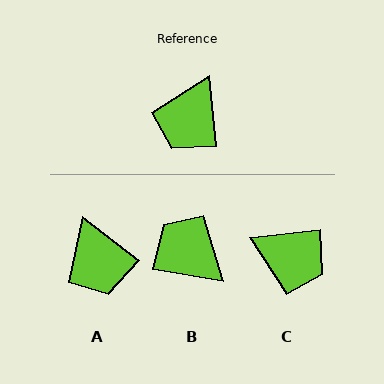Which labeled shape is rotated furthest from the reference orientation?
B, about 106 degrees away.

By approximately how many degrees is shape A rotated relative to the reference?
Approximately 45 degrees counter-clockwise.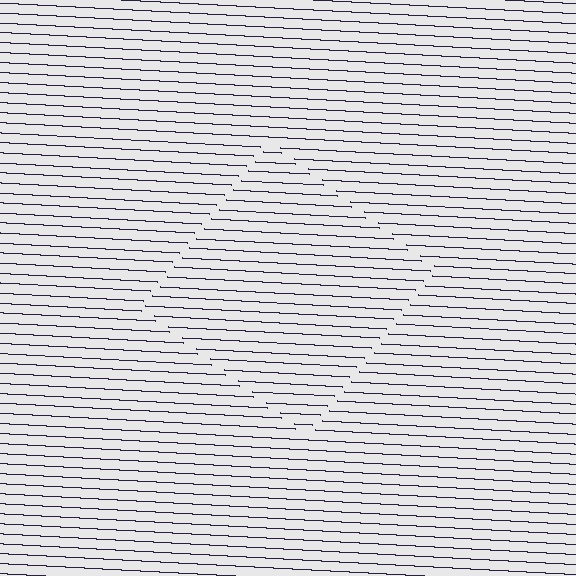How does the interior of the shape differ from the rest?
The interior of the shape contains the same grating, shifted by half a period — the contour is defined by the phase discontinuity where line-ends from the inner and outer gratings abut.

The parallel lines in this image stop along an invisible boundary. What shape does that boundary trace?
An illusory square. The interior of the shape contains the same grating, shifted by half a period — the contour is defined by the phase discontinuity where line-ends from the inner and outer gratings abut.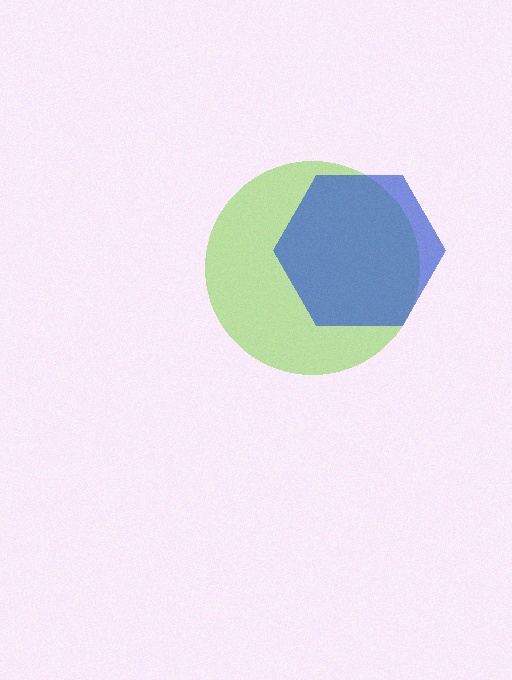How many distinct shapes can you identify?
There are 2 distinct shapes: a lime circle, a blue hexagon.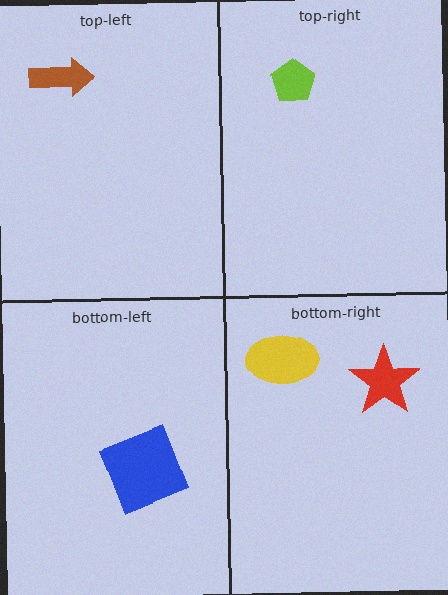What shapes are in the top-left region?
The brown arrow.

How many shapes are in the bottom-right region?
2.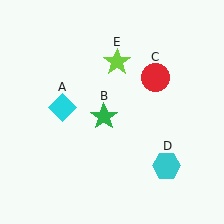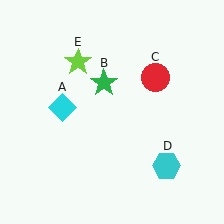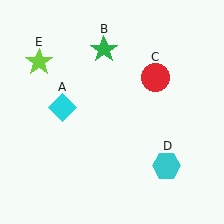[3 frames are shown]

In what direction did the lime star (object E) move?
The lime star (object E) moved left.